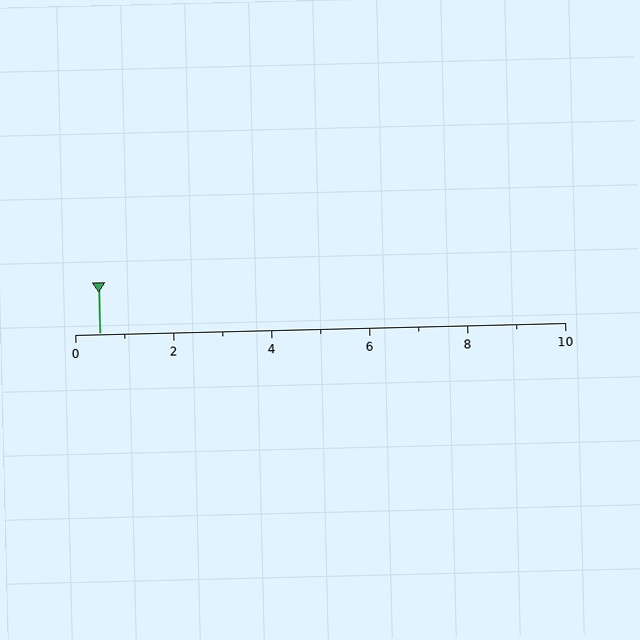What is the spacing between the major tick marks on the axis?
The major ticks are spaced 2 apart.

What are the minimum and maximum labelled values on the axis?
The axis runs from 0 to 10.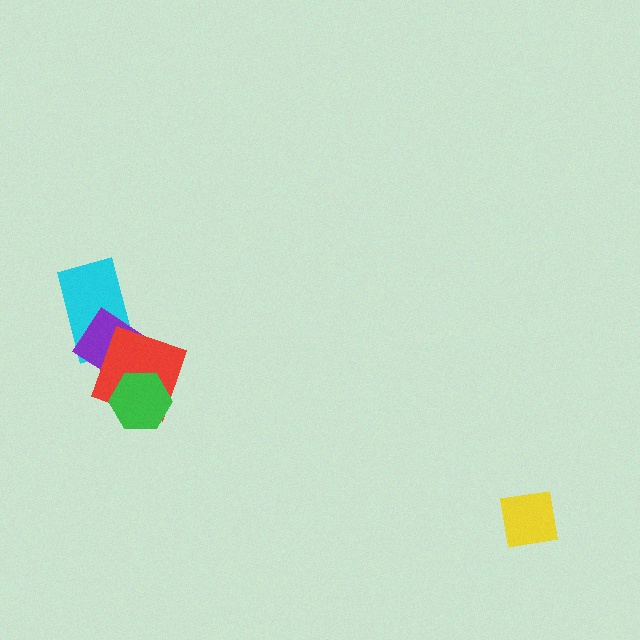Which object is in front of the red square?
The green hexagon is in front of the red square.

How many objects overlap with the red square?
2 objects overlap with the red square.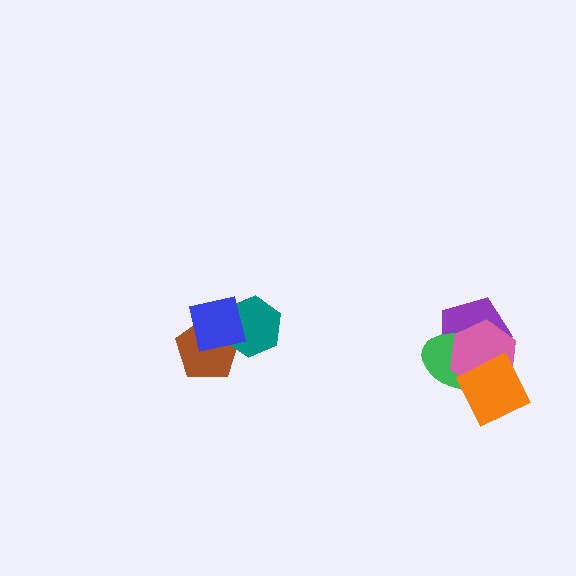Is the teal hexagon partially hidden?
Yes, it is partially covered by another shape.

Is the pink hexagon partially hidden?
Yes, it is partially covered by another shape.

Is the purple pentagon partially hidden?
Yes, it is partially covered by another shape.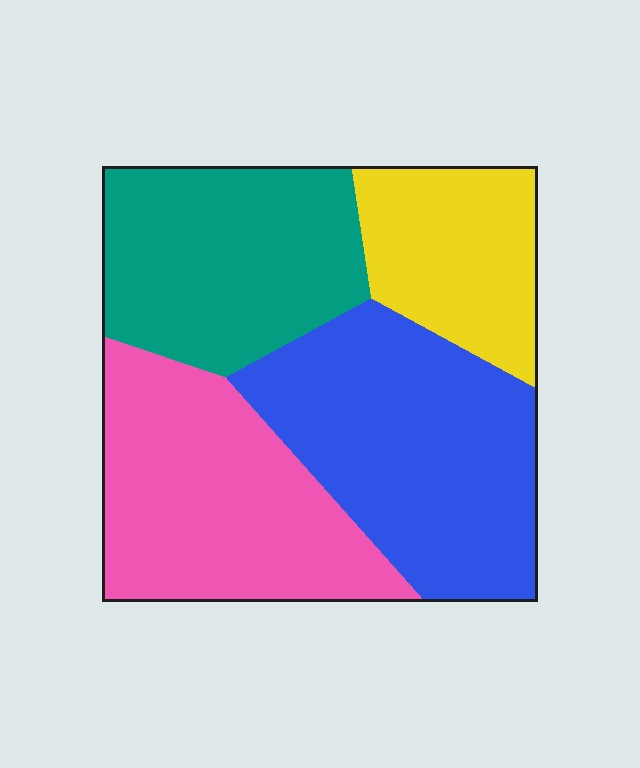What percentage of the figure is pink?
Pink covers 28% of the figure.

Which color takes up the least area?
Yellow, at roughly 15%.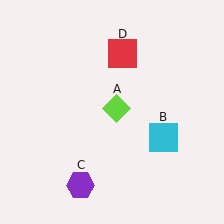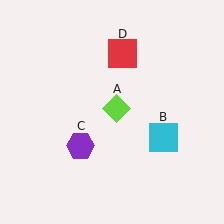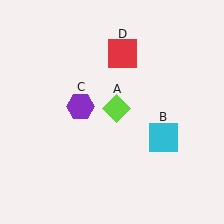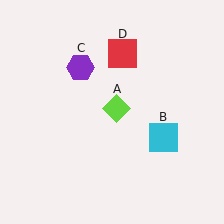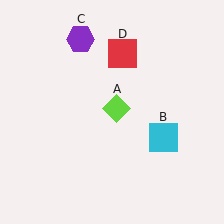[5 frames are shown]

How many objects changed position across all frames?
1 object changed position: purple hexagon (object C).